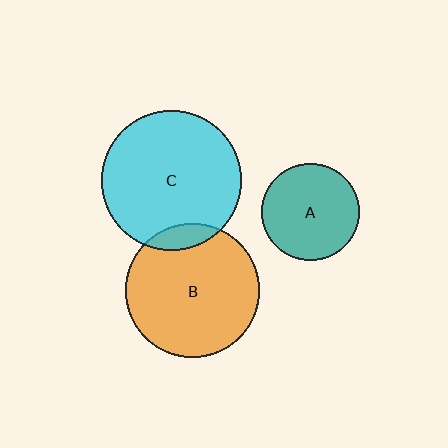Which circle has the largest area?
Circle C (cyan).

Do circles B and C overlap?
Yes.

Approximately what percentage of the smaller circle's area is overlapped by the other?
Approximately 10%.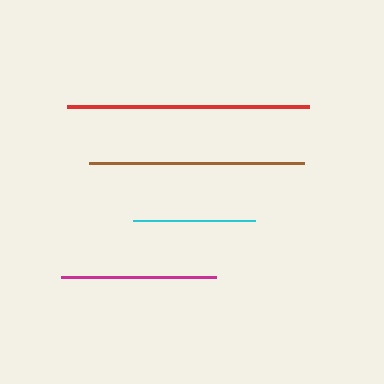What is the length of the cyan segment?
The cyan segment is approximately 122 pixels long.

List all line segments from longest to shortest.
From longest to shortest: red, brown, magenta, cyan.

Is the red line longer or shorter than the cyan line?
The red line is longer than the cyan line.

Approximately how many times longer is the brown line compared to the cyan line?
The brown line is approximately 1.8 times the length of the cyan line.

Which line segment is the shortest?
The cyan line is the shortest at approximately 122 pixels.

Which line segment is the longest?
The red line is the longest at approximately 243 pixels.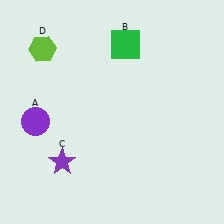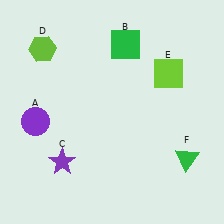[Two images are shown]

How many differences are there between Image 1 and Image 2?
There are 2 differences between the two images.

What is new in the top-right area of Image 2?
A lime square (E) was added in the top-right area of Image 2.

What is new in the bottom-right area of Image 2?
A green triangle (F) was added in the bottom-right area of Image 2.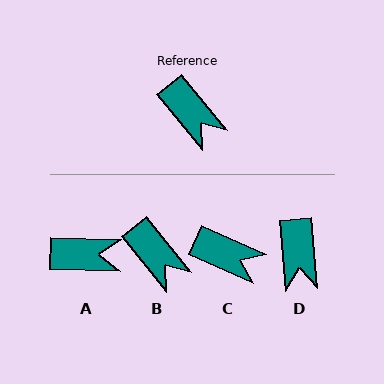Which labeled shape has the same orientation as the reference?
B.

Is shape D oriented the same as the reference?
No, it is off by about 34 degrees.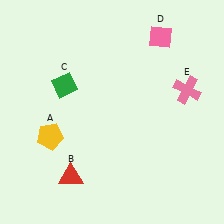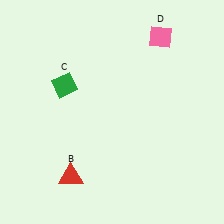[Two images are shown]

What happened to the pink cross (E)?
The pink cross (E) was removed in Image 2. It was in the top-right area of Image 1.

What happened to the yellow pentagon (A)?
The yellow pentagon (A) was removed in Image 2. It was in the bottom-left area of Image 1.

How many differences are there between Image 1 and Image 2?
There are 2 differences between the two images.